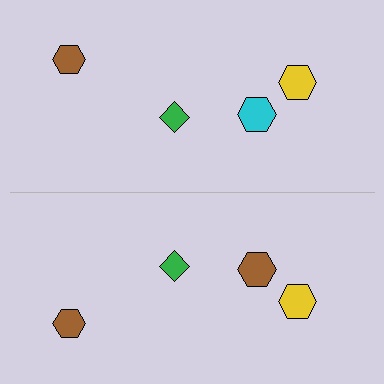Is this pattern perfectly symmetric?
No, the pattern is not perfectly symmetric. The brown hexagon on the bottom side breaks the symmetry — its mirror counterpart is cyan.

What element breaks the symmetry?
The brown hexagon on the bottom side breaks the symmetry — its mirror counterpart is cyan.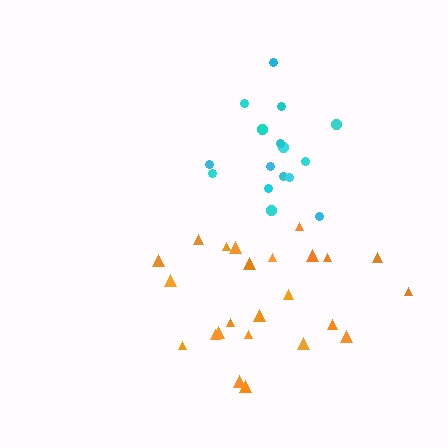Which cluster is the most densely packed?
Cyan.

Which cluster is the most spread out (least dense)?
Orange.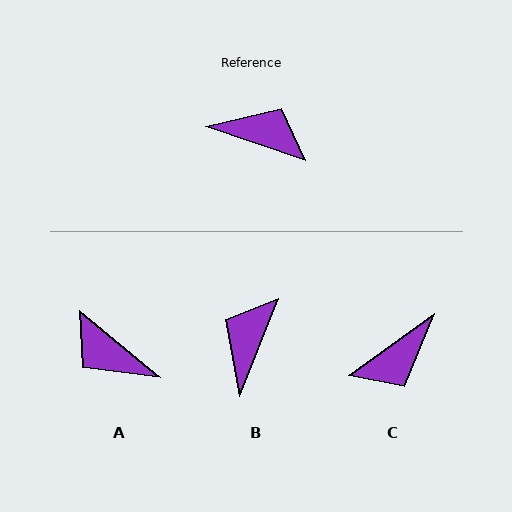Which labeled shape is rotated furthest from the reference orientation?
A, about 159 degrees away.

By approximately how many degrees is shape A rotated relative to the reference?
Approximately 159 degrees counter-clockwise.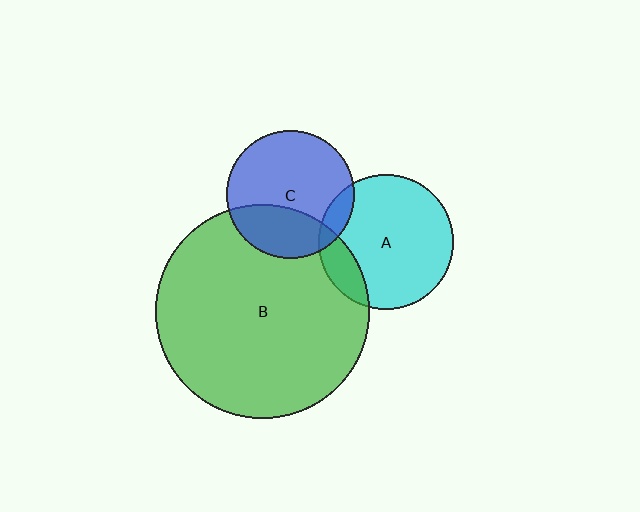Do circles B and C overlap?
Yes.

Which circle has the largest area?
Circle B (green).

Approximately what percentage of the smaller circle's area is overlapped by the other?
Approximately 30%.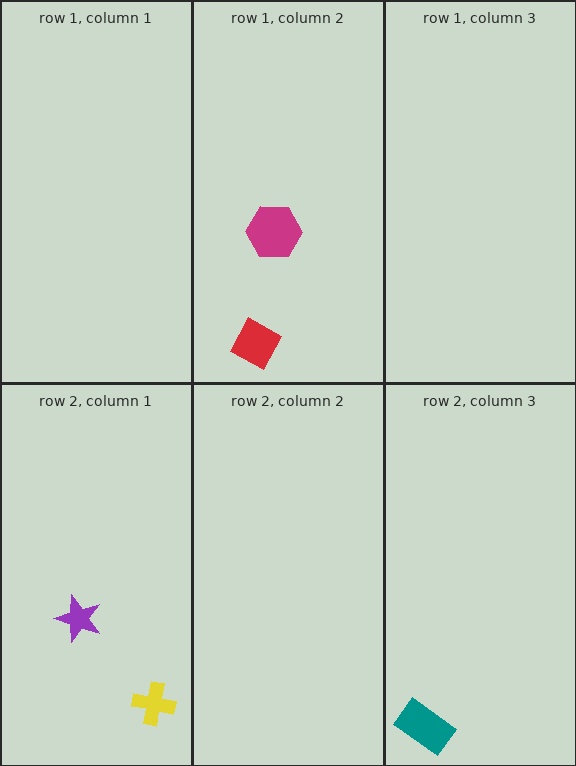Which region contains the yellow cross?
The row 2, column 1 region.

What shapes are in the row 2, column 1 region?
The purple star, the yellow cross.